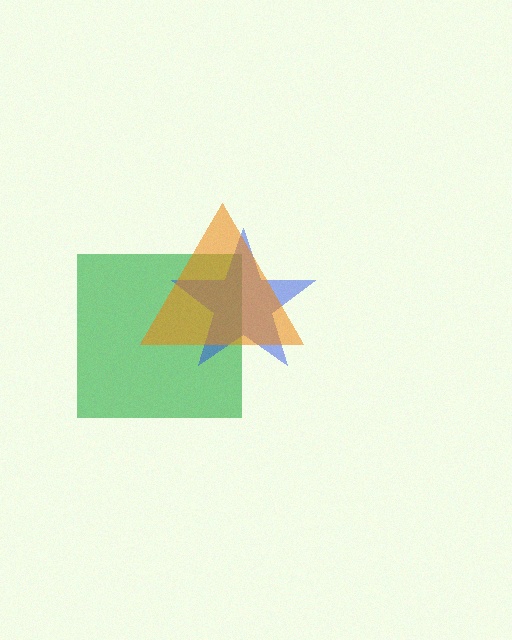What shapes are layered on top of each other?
The layered shapes are: a green square, a blue star, an orange triangle.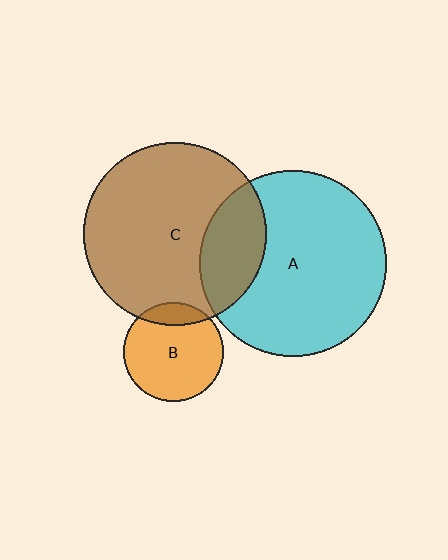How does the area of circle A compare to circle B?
Approximately 3.5 times.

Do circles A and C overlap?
Yes.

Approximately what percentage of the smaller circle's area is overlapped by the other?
Approximately 25%.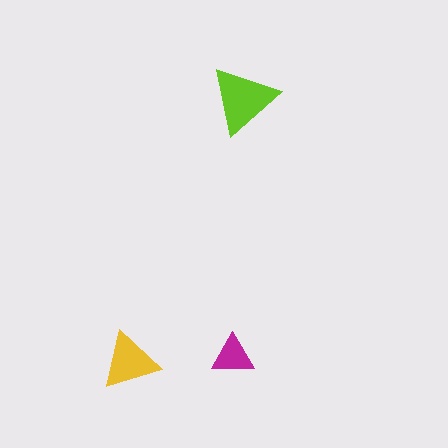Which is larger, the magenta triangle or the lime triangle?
The lime one.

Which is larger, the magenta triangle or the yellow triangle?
The yellow one.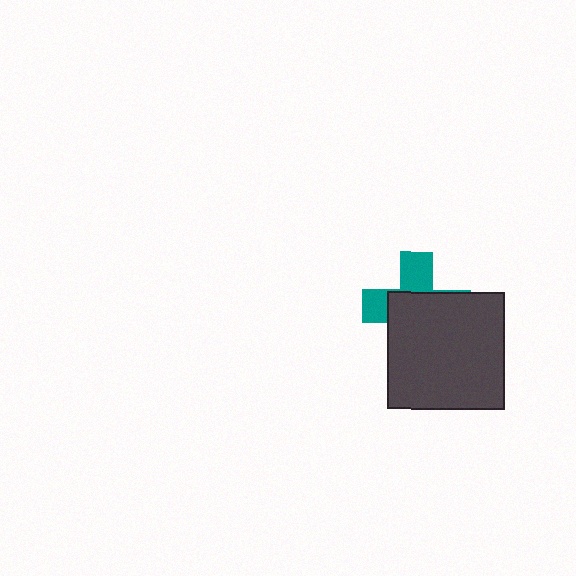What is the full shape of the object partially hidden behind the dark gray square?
The partially hidden object is a teal cross.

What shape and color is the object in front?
The object in front is a dark gray square.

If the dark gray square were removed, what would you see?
You would see the complete teal cross.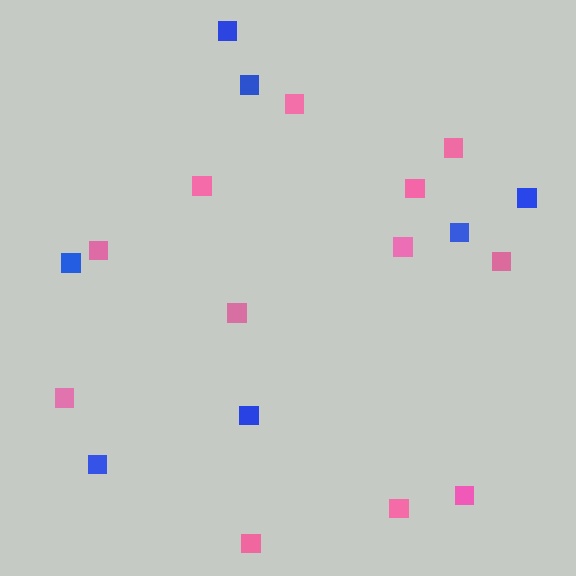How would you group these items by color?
There are 2 groups: one group of pink squares (12) and one group of blue squares (7).